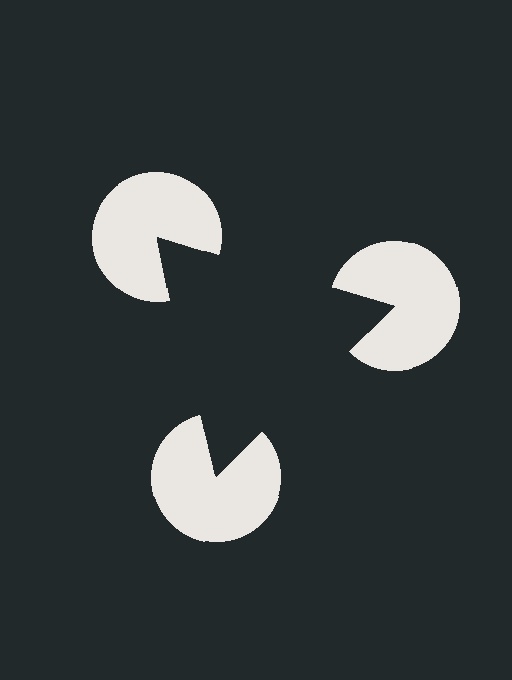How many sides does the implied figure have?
3 sides.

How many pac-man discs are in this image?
There are 3 — one at each vertex of the illusory triangle.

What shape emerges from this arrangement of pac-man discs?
An illusory triangle — its edges are inferred from the aligned wedge cuts in the pac-man discs, not physically drawn.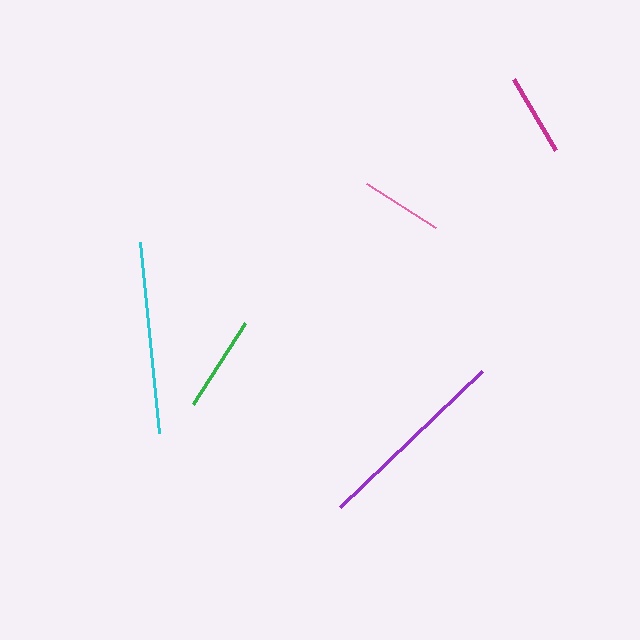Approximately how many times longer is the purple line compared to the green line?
The purple line is approximately 2.0 times the length of the green line.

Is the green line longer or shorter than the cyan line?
The cyan line is longer than the green line.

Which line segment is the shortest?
The magenta line is the shortest at approximately 82 pixels.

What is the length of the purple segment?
The purple segment is approximately 197 pixels long.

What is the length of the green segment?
The green segment is approximately 97 pixels long.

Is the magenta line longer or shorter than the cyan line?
The cyan line is longer than the magenta line.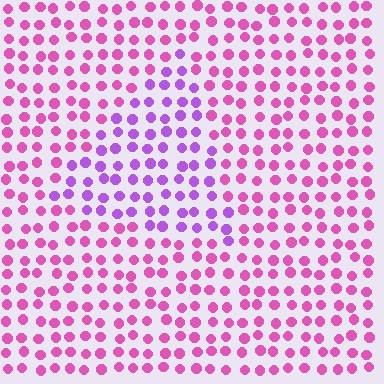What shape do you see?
I see a triangle.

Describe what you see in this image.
The image is filled with small pink elements in a uniform arrangement. A triangle-shaped region is visible where the elements are tinted to a slightly different hue, forming a subtle color boundary.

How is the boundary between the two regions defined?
The boundary is defined purely by a slight shift in hue (about 37 degrees). Spacing, size, and orientation are identical on both sides.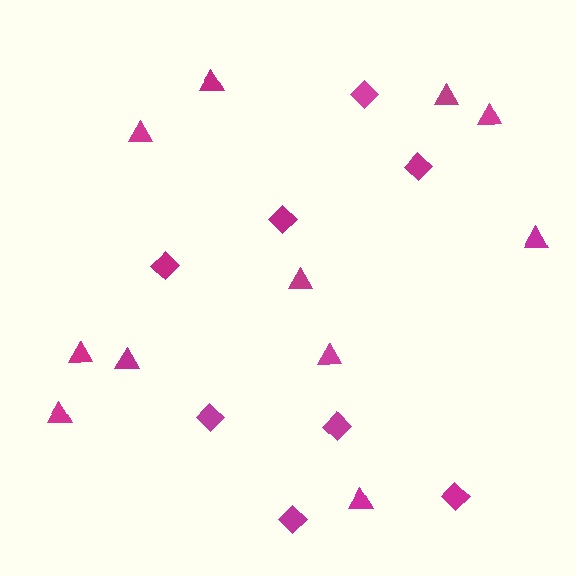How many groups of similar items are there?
There are 2 groups: one group of triangles (11) and one group of diamonds (8).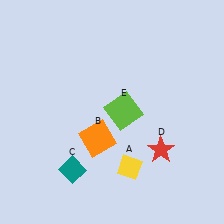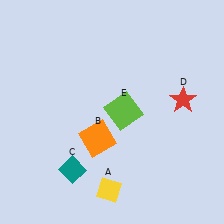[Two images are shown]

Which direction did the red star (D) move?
The red star (D) moved up.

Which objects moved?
The objects that moved are: the yellow diamond (A), the red star (D).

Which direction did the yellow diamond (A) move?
The yellow diamond (A) moved down.